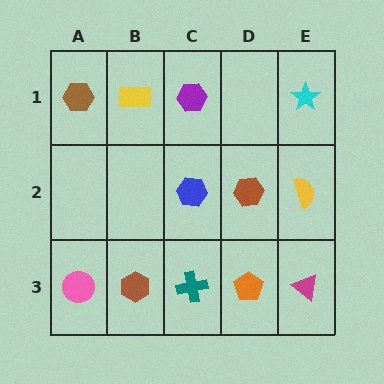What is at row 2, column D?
A brown hexagon.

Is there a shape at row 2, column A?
No, that cell is empty.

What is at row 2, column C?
A blue hexagon.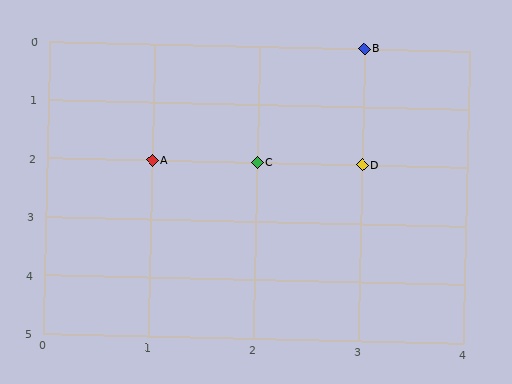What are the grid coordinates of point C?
Point C is at grid coordinates (2, 2).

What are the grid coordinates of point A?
Point A is at grid coordinates (1, 2).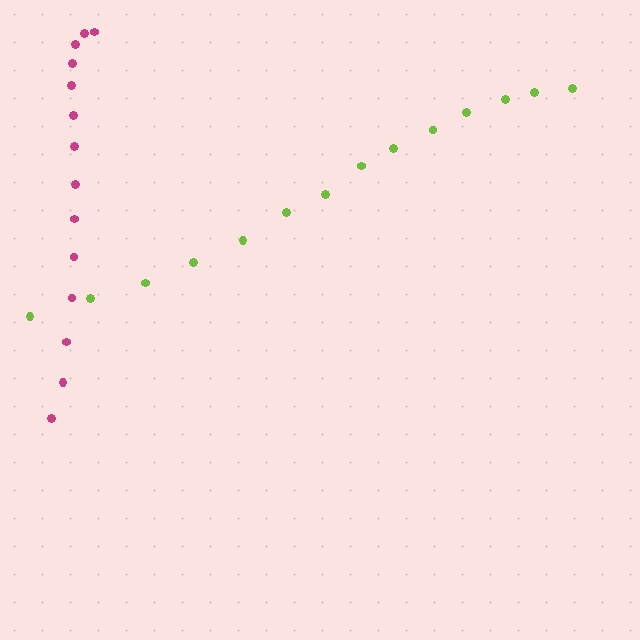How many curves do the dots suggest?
There are 2 distinct paths.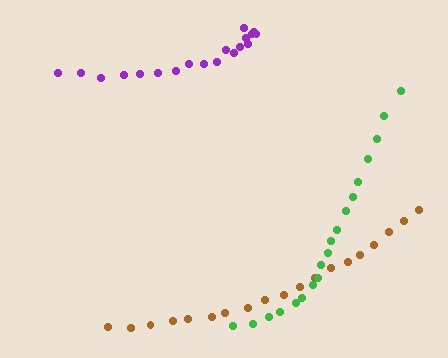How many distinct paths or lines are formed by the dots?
There are 3 distinct paths.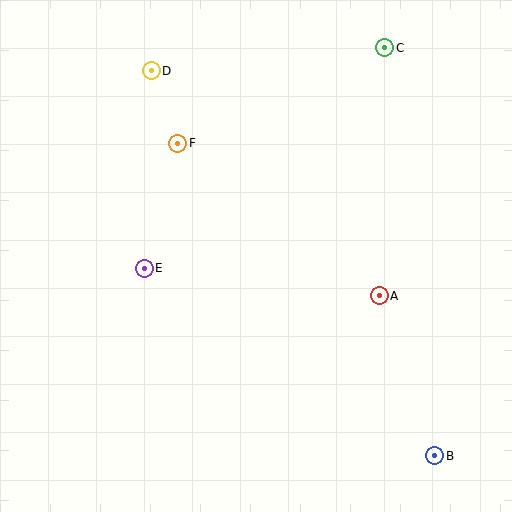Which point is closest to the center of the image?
Point E at (144, 268) is closest to the center.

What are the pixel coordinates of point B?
Point B is at (435, 456).